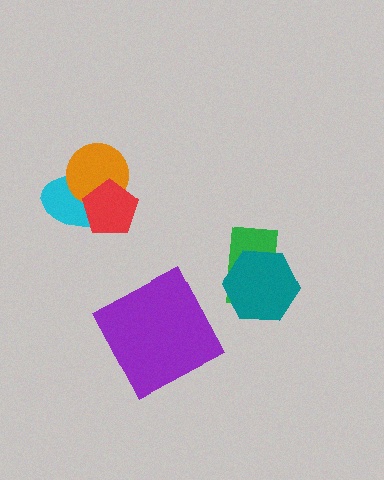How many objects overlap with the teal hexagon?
1 object overlaps with the teal hexagon.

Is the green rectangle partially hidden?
Yes, it is partially covered by another shape.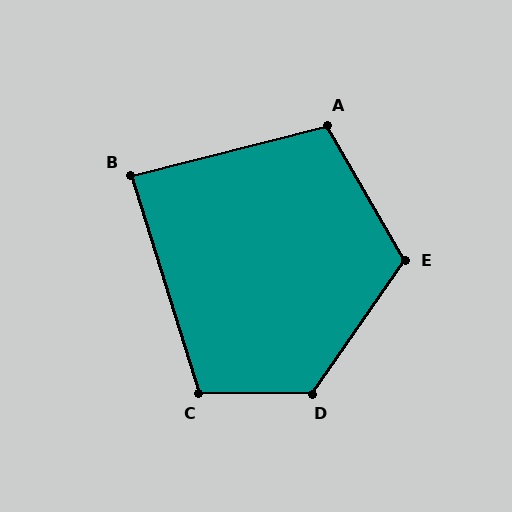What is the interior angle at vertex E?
Approximately 115 degrees (obtuse).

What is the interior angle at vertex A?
Approximately 106 degrees (obtuse).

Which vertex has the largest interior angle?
D, at approximately 124 degrees.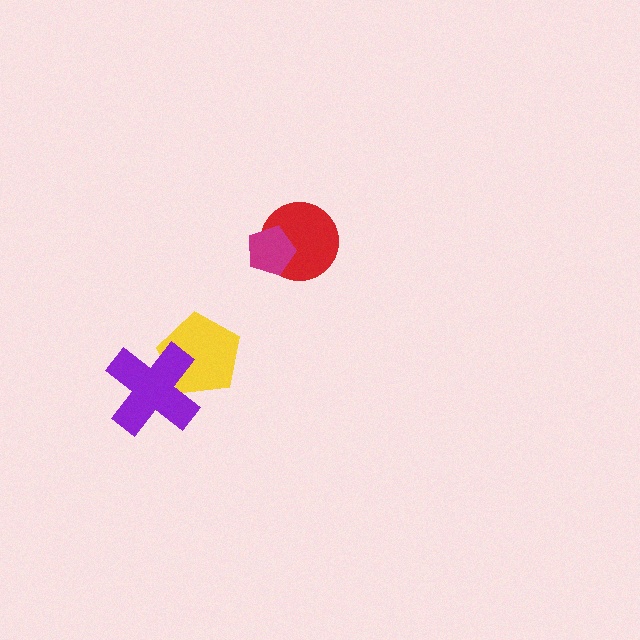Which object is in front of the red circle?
The magenta pentagon is in front of the red circle.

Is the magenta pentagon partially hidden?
No, no other shape covers it.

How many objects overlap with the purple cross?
1 object overlaps with the purple cross.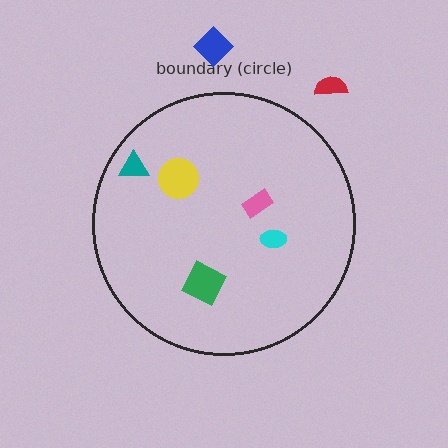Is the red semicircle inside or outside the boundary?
Outside.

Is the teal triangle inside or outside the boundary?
Inside.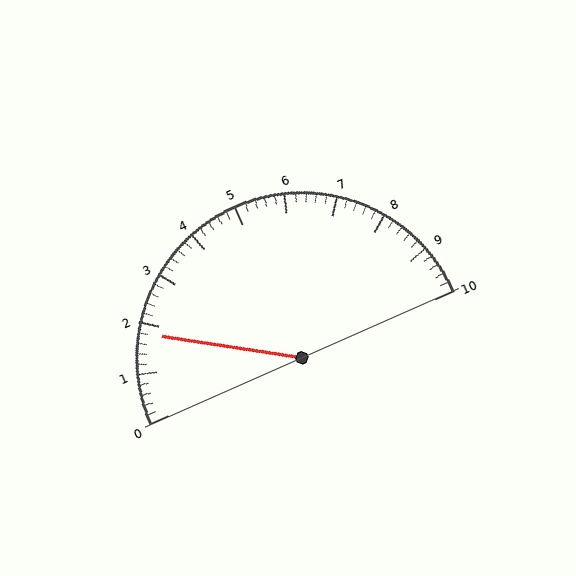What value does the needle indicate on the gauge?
The needle indicates approximately 1.8.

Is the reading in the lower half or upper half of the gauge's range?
The reading is in the lower half of the range (0 to 10).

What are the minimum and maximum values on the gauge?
The gauge ranges from 0 to 10.